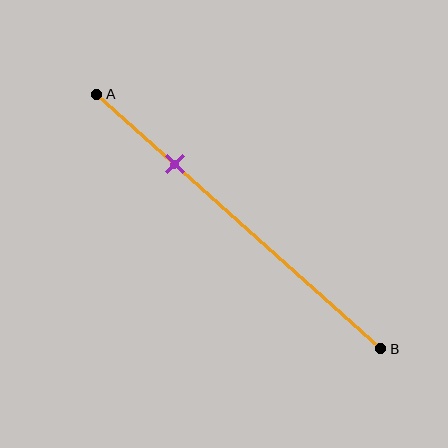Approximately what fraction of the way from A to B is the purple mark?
The purple mark is approximately 25% of the way from A to B.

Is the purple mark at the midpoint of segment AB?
No, the mark is at about 25% from A, not at the 50% midpoint.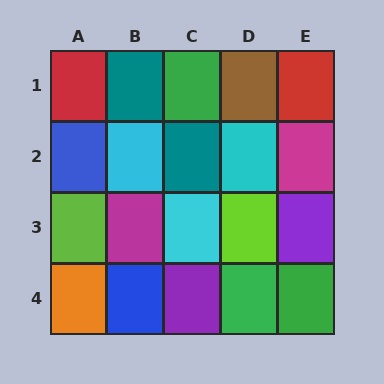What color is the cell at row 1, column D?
Brown.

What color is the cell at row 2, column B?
Cyan.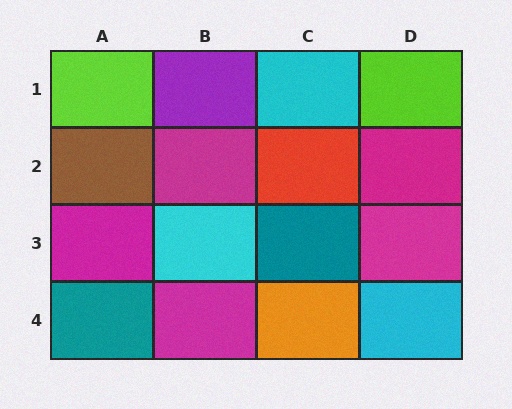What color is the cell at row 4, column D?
Cyan.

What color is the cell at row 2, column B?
Magenta.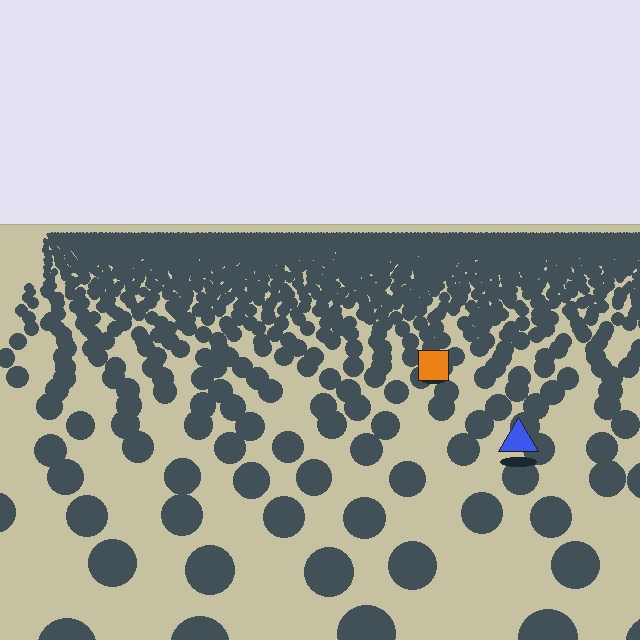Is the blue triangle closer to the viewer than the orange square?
Yes. The blue triangle is closer — you can tell from the texture gradient: the ground texture is coarser near it.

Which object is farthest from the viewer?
The orange square is farthest from the viewer. It appears smaller and the ground texture around it is denser.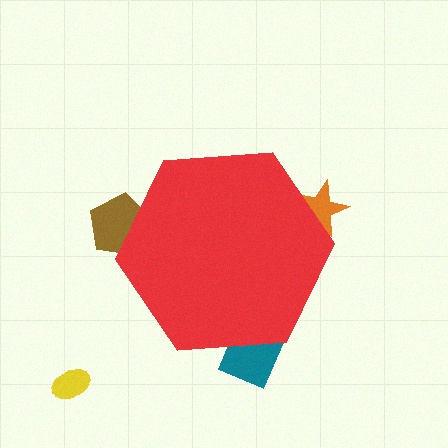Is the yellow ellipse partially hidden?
No, the yellow ellipse is fully visible.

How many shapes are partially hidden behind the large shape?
3 shapes are partially hidden.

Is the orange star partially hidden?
Yes, the orange star is partially hidden behind the red hexagon.